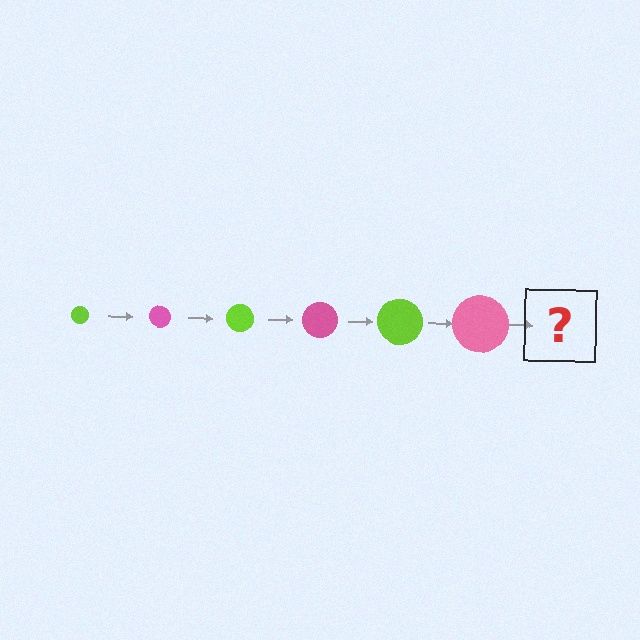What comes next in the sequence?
The next element should be a lime circle, larger than the previous one.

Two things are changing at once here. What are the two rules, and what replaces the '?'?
The two rules are that the circle grows larger each step and the color cycles through lime and pink. The '?' should be a lime circle, larger than the previous one.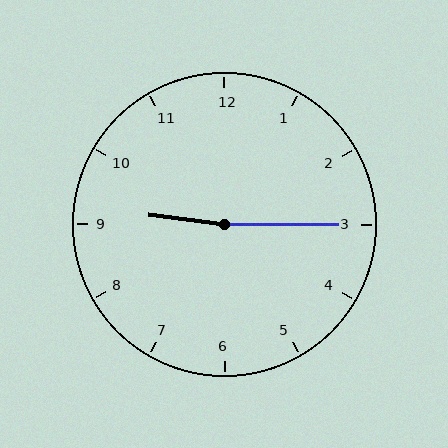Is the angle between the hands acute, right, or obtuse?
It is obtuse.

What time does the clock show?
9:15.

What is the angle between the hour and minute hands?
Approximately 172 degrees.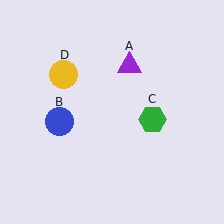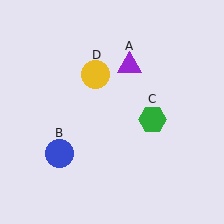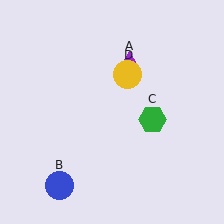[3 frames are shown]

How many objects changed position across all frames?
2 objects changed position: blue circle (object B), yellow circle (object D).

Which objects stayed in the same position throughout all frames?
Purple triangle (object A) and green hexagon (object C) remained stationary.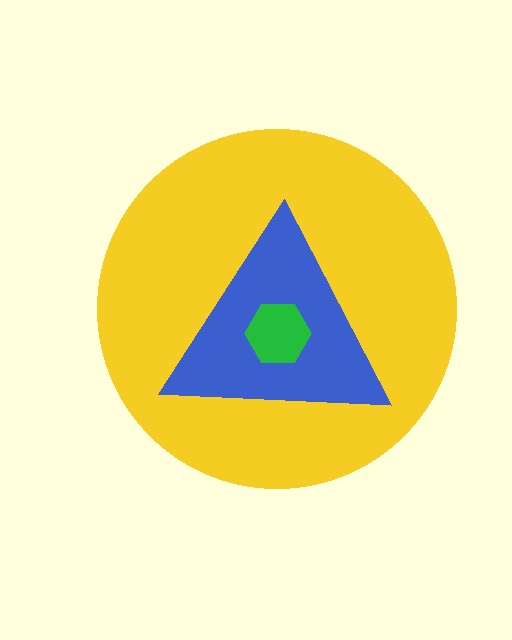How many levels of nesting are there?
3.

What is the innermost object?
The green hexagon.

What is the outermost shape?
The yellow circle.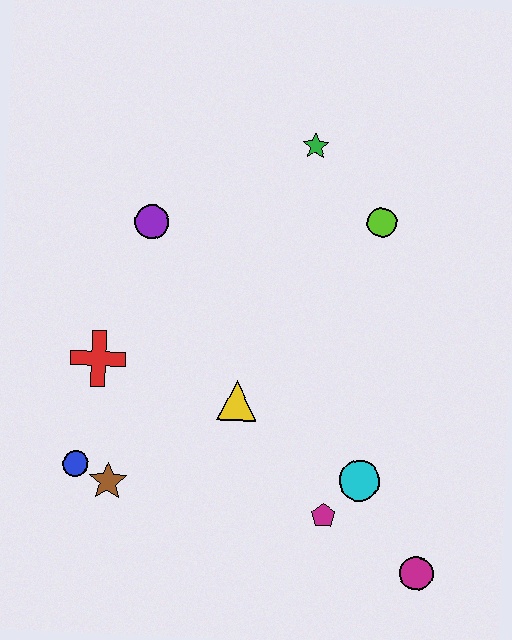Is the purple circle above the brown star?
Yes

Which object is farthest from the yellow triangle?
The green star is farthest from the yellow triangle.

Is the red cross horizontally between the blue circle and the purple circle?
Yes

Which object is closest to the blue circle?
The brown star is closest to the blue circle.